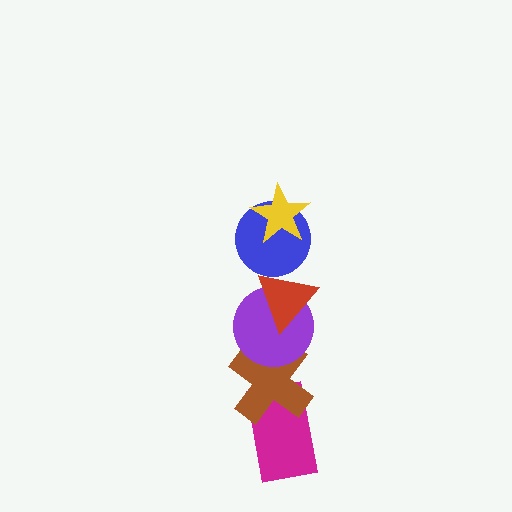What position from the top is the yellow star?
The yellow star is 1st from the top.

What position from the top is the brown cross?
The brown cross is 5th from the top.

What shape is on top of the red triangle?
The blue circle is on top of the red triangle.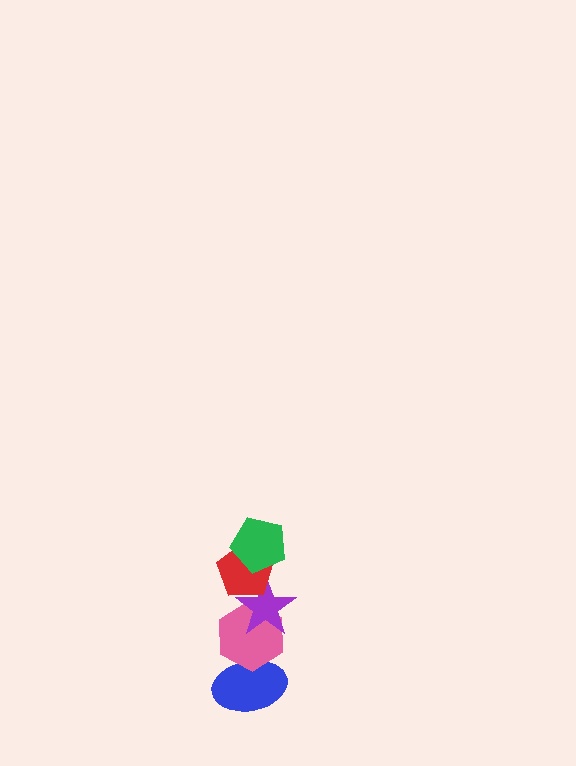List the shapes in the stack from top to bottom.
From top to bottom: the green pentagon, the red pentagon, the purple star, the pink hexagon, the blue ellipse.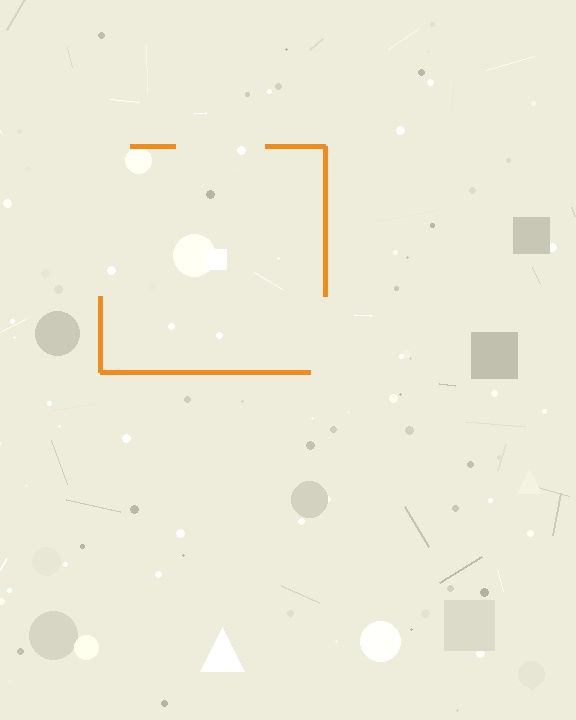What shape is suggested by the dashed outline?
The dashed outline suggests a square.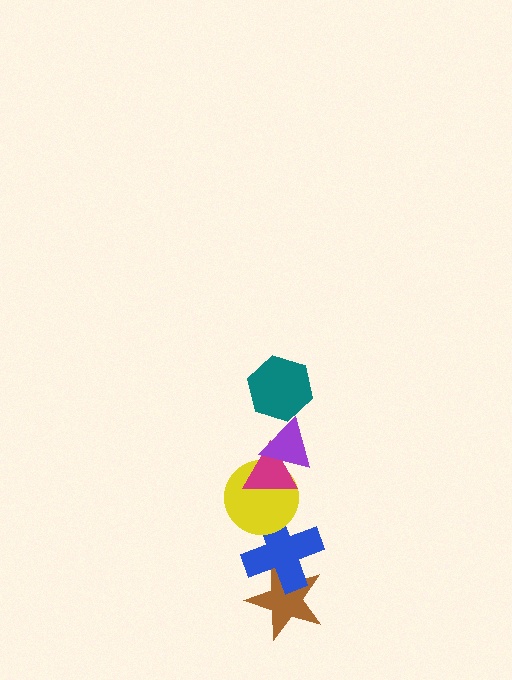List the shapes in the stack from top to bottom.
From top to bottom: the teal hexagon, the purple triangle, the magenta triangle, the yellow circle, the blue cross, the brown star.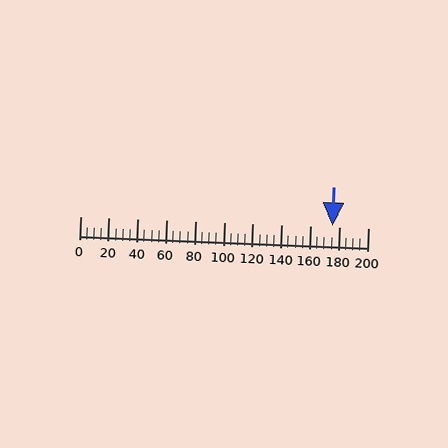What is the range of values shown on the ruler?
The ruler shows values from 0 to 200.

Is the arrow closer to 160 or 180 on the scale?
The arrow is closer to 180.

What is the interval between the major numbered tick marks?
The major tick marks are spaced 20 units apart.